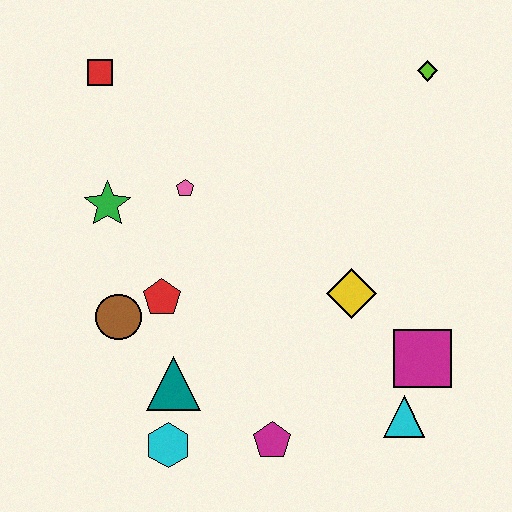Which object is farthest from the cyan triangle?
The red square is farthest from the cyan triangle.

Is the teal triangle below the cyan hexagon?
No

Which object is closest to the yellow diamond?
The magenta square is closest to the yellow diamond.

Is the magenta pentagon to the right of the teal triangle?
Yes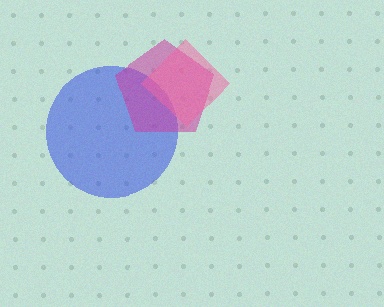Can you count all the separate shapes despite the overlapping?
Yes, there are 3 separate shapes.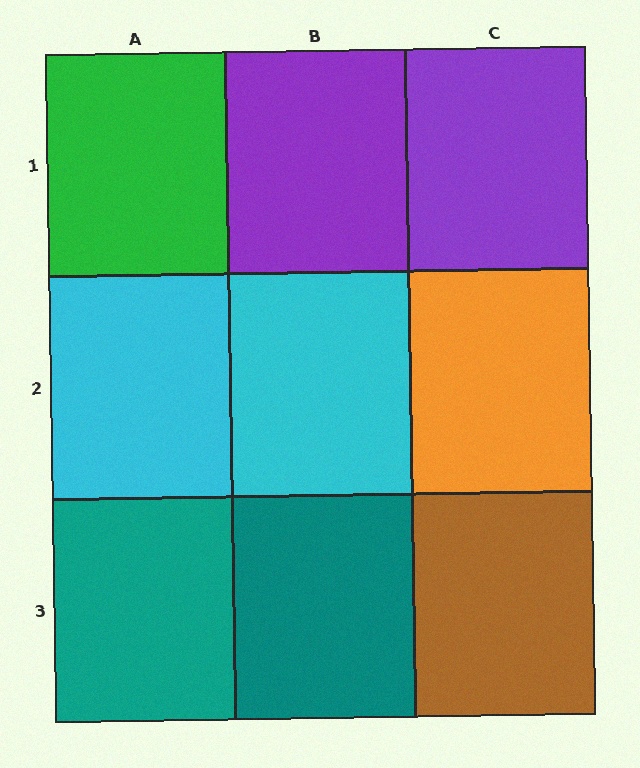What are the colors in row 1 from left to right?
Green, purple, purple.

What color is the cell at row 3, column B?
Teal.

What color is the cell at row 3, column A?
Teal.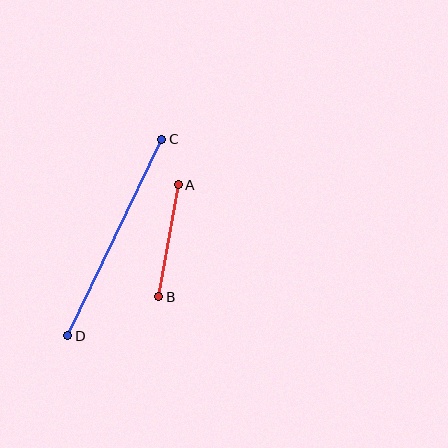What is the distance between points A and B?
The distance is approximately 114 pixels.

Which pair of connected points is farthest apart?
Points C and D are farthest apart.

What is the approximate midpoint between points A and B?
The midpoint is at approximately (168, 241) pixels.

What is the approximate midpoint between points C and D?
The midpoint is at approximately (115, 238) pixels.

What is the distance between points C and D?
The distance is approximately 218 pixels.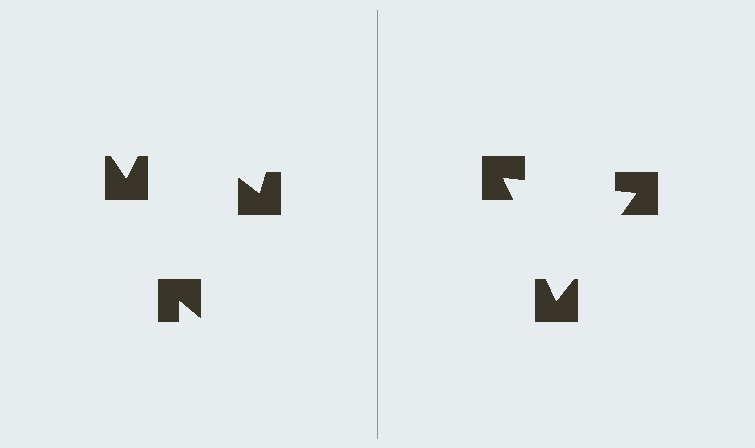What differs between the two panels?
The notched squares are positioned identically on both sides; only the wedge orientations differ. On the right they align to a triangle; on the left they are misaligned.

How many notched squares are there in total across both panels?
6 — 3 on each side.